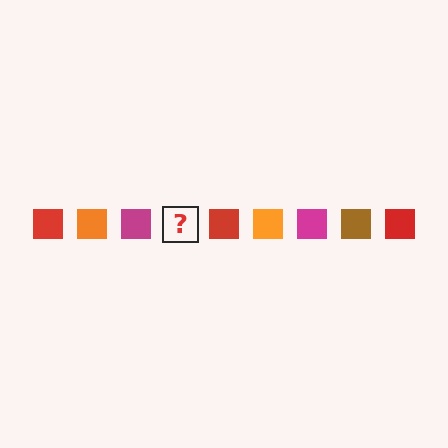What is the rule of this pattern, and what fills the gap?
The rule is that the pattern cycles through red, orange, magenta, brown squares. The gap should be filled with a brown square.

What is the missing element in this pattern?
The missing element is a brown square.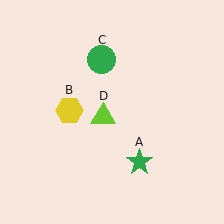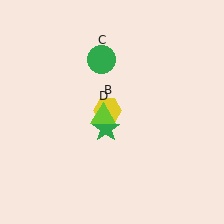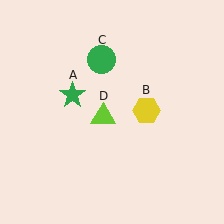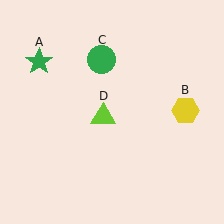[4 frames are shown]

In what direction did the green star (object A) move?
The green star (object A) moved up and to the left.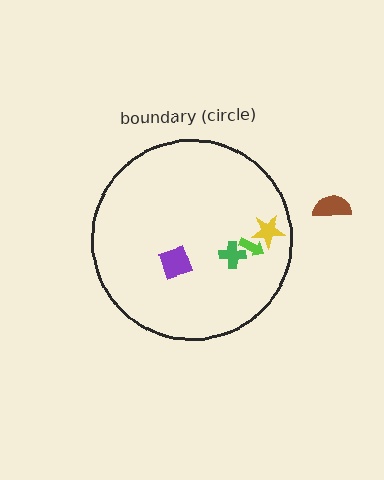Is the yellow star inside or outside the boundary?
Inside.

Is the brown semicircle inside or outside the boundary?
Outside.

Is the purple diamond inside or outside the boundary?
Inside.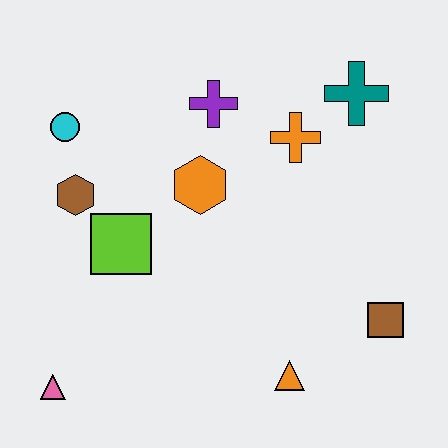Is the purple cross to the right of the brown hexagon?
Yes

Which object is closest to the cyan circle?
The brown hexagon is closest to the cyan circle.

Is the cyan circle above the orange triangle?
Yes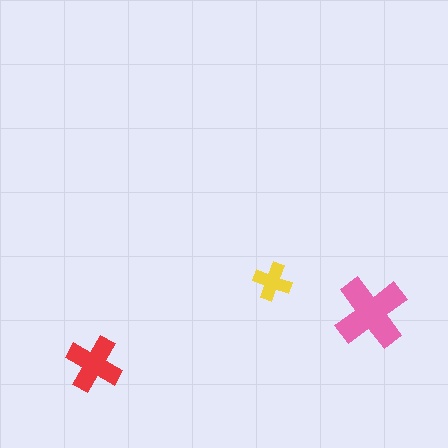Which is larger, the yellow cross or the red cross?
The red one.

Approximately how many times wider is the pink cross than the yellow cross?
About 2 times wider.